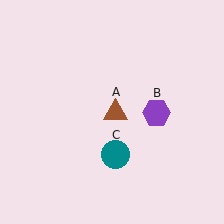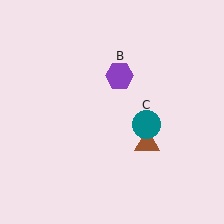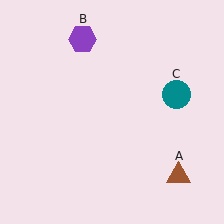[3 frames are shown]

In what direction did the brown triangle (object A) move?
The brown triangle (object A) moved down and to the right.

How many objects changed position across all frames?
3 objects changed position: brown triangle (object A), purple hexagon (object B), teal circle (object C).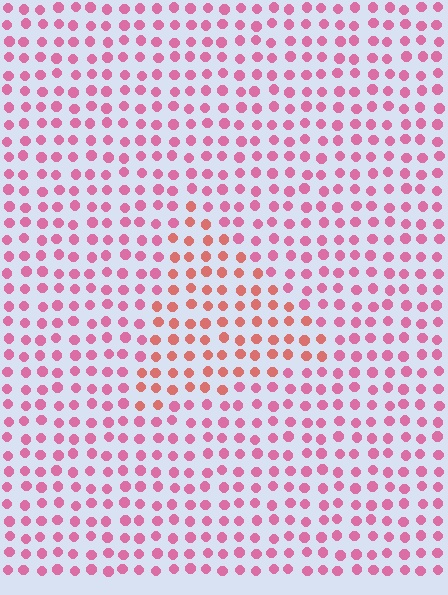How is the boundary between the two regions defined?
The boundary is defined purely by a slight shift in hue (about 31 degrees). Spacing, size, and orientation are identical on both sides.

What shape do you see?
I see a triangle.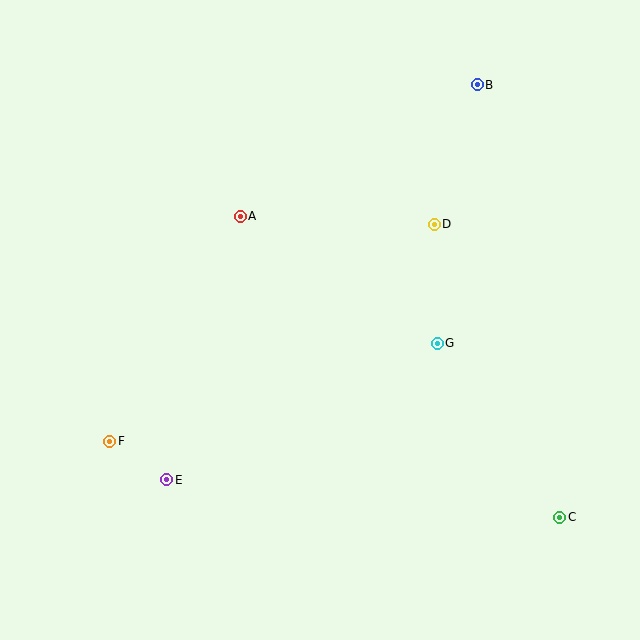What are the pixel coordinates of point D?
Point D is at (434, 224).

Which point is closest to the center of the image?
Point G at (437, 343) is closest to the center.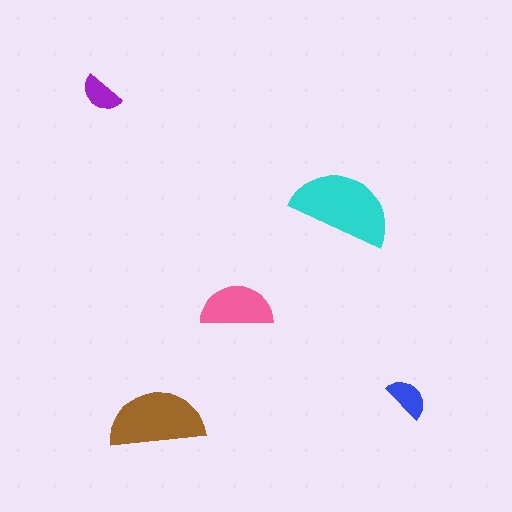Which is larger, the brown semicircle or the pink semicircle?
The brown one.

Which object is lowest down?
The brown semicircle is bottommost.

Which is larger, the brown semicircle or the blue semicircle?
The brown one.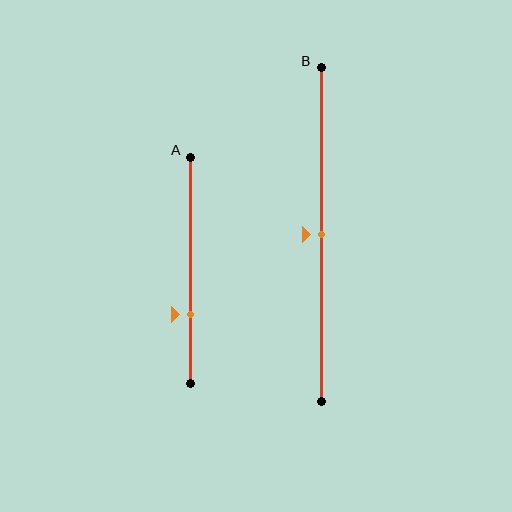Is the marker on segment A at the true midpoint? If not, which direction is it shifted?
No, the marker on segment A is shifted downward by about 20% of the segment length.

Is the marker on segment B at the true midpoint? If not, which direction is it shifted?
Yes, the marker on segment B is at the true midpoint.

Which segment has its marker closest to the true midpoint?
Segment B has its marker closest to the true midpoint.